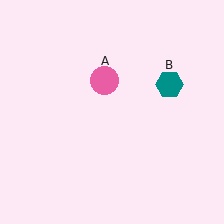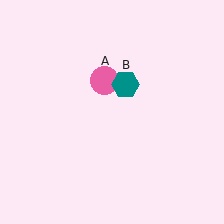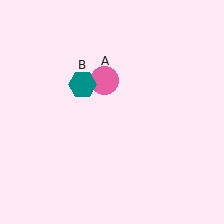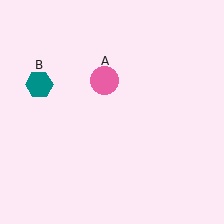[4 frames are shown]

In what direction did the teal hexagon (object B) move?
The teal hexagon (object B) moved left.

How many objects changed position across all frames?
1 object changed position: teal hexagon (object B).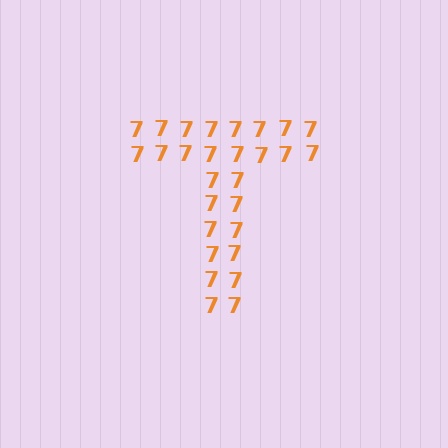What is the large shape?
The large shape is the letter T.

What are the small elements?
The small elements are digit 7's.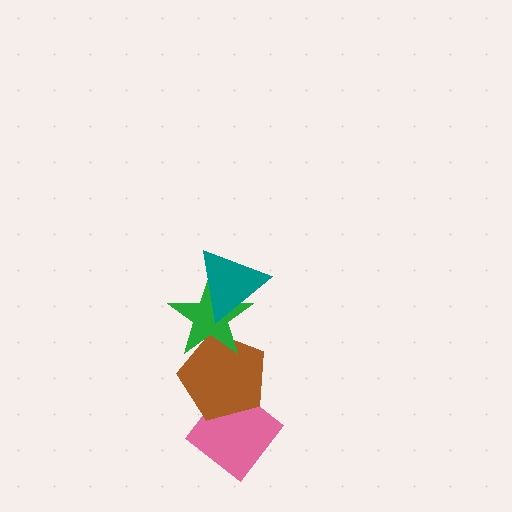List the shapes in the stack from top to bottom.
From top to bottom: the teal triangle, the green star, the brown pentagon, the pink diamond.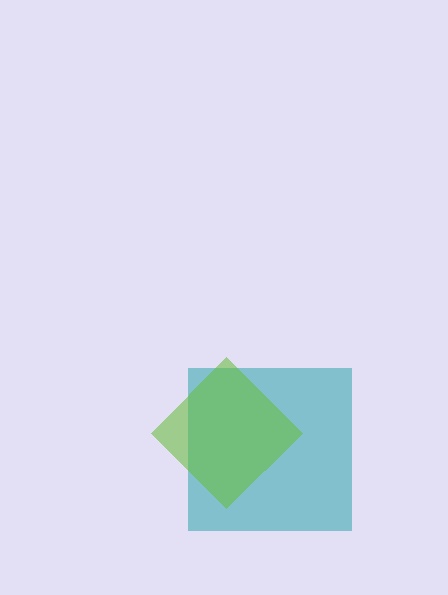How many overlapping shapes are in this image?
There are 2 overlapping shapes in the image.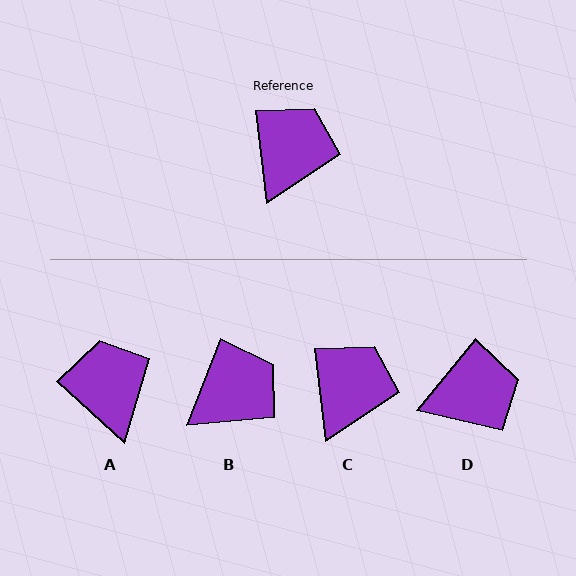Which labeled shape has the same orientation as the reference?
C.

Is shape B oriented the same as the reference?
No, it is off by about 28 degrees.